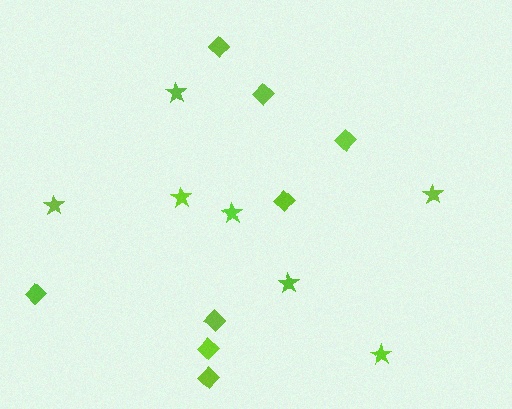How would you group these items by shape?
There are 2 groups: one group of diamonds (8) and one group of stars (7).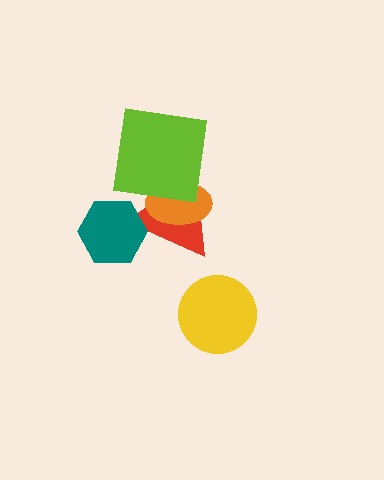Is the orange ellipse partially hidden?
Yes, it is partially covered by another shape.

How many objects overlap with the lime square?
2 objects overlap with the lime square.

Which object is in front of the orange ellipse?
The lime square is in front of the orange ellipse.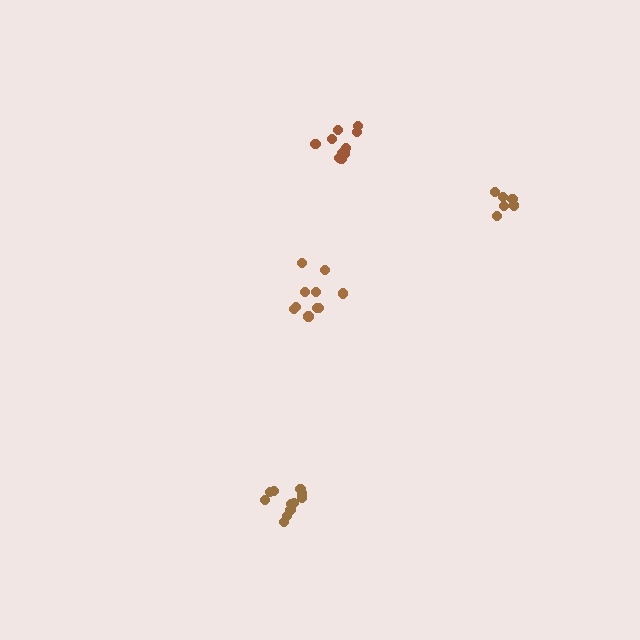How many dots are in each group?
Group 1: 10 dots, Group 2: 11 dots, Group 3: 10 dots, Group 4: 6 dots (37 total).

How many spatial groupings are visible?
There are 4 spatial groupings.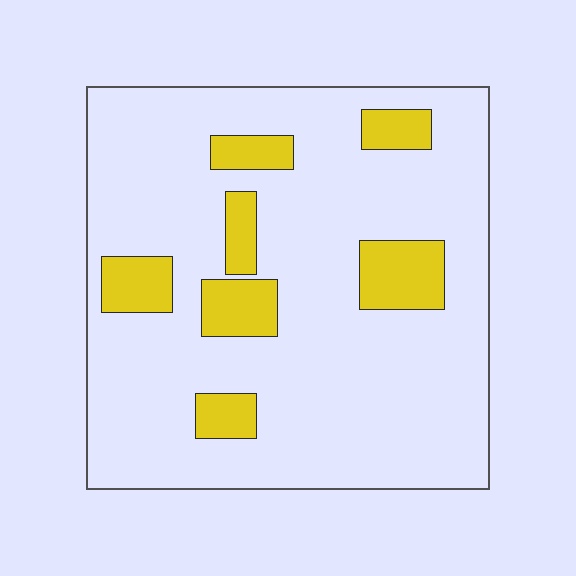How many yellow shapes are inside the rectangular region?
7.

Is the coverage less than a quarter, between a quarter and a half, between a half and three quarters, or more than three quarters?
Less than a quarter.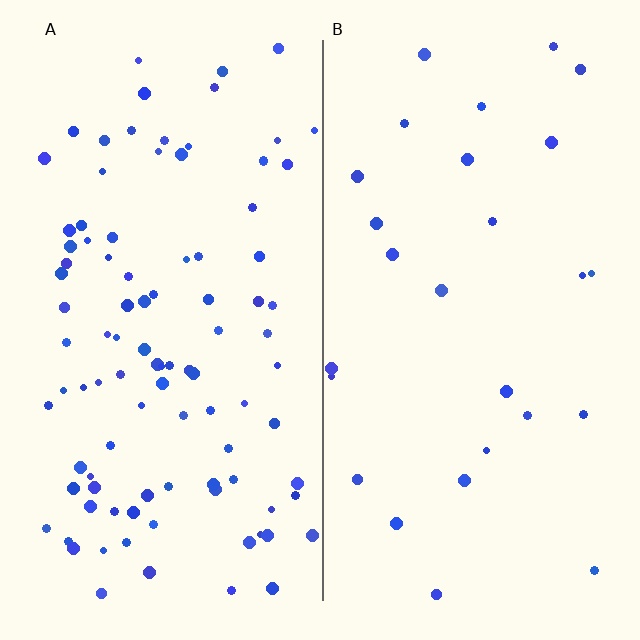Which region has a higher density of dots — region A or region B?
A (the left).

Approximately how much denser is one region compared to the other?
Approximately 3.7× — region A over region B.